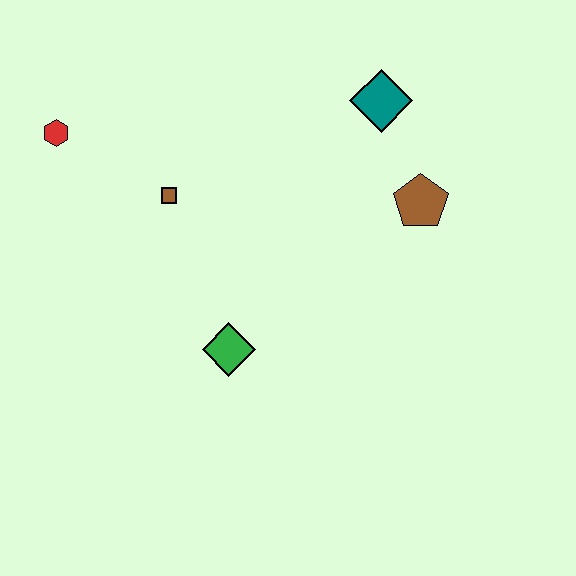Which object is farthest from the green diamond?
The teal diamond is farthest from the green diamond.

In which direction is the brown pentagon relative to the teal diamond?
The brown pentagon is below the teal diamond.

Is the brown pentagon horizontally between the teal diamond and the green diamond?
No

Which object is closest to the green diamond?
The brown square is closest to the green diamond.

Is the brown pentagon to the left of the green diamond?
No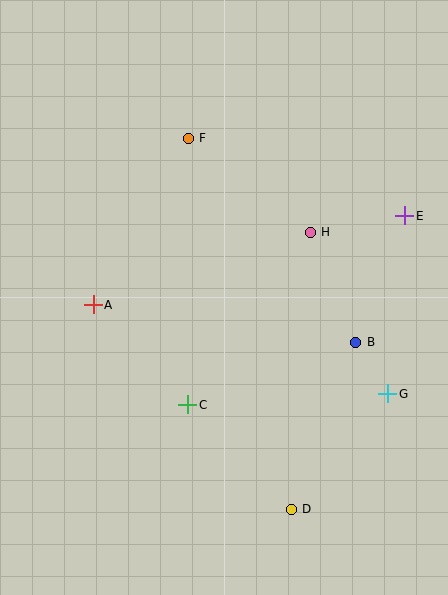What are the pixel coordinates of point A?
Point A is at (93, 305).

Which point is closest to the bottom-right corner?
Point D is closest to the bottom-right corner.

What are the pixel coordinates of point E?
Point E is at (405, 216).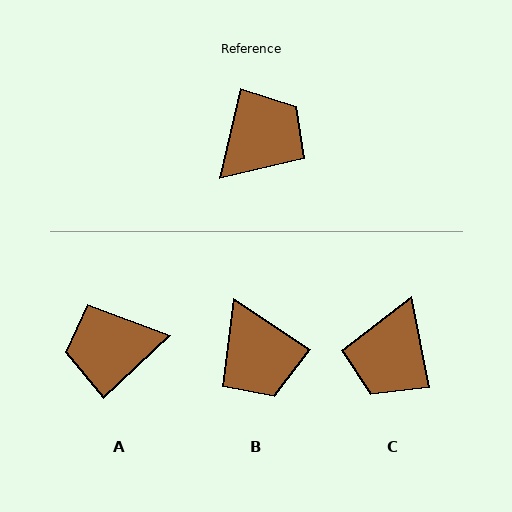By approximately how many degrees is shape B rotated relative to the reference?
Approximately 110 degrees clockwise.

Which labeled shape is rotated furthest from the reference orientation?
C, about 155 degrees away.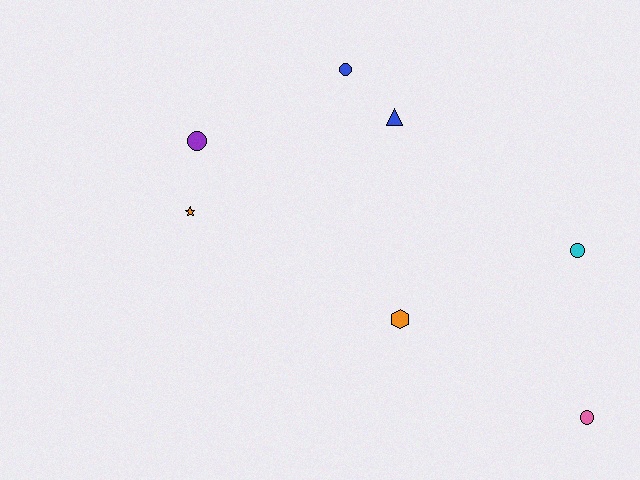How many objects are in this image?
There are 7 objects.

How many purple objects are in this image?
There is 1 purple object.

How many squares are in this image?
There are no squares.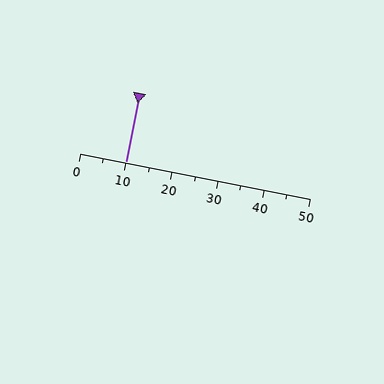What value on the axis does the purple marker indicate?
The marker indicates approximately 10.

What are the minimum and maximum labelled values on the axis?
The axis runs from 0 to 50.